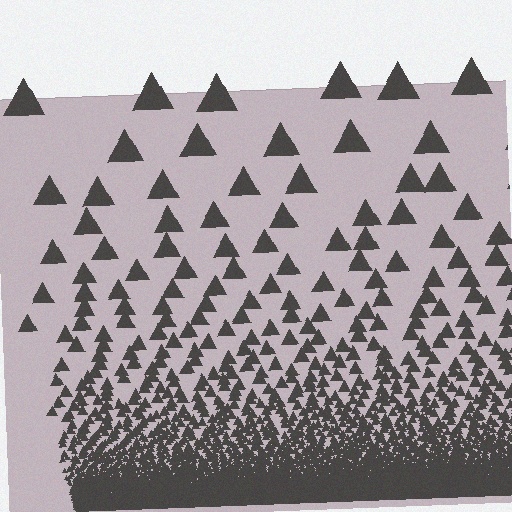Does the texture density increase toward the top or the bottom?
Density increases toward the bottom.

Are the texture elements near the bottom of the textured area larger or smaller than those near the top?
Smaller. The gradient is inverted — elements near the bottom are smaller and denser.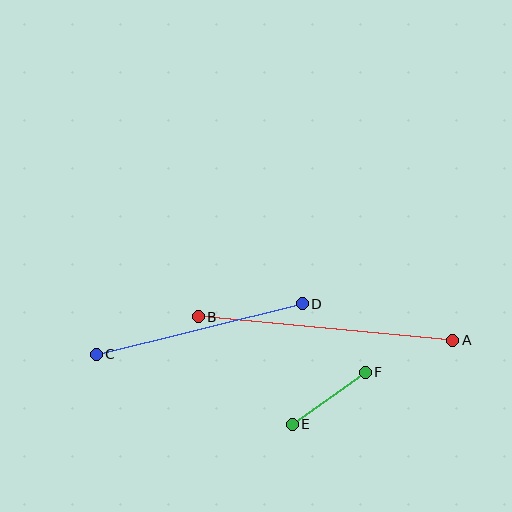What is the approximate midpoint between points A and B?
The midpoint is at approximately (325, 328) pixels.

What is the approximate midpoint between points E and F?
The midpoint is at approximately (329, 398) pixels.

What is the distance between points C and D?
The distance is approximately 212 pixels.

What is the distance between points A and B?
The distance is approximately 256 pixels.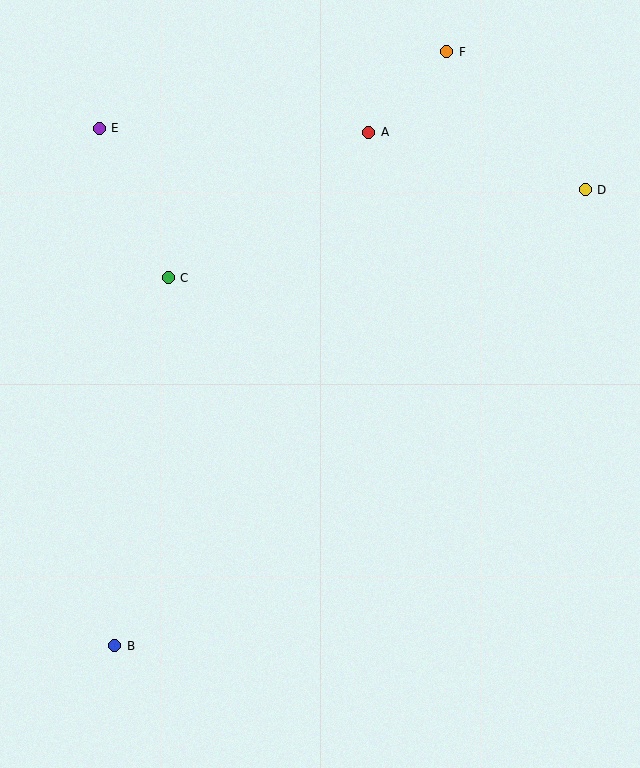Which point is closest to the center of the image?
Point C at (168, 278) is closest to the center.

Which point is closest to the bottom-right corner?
Point B is closest to the bottom-right corner.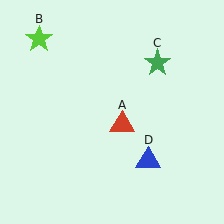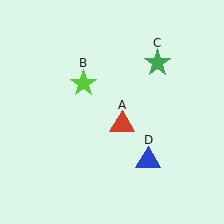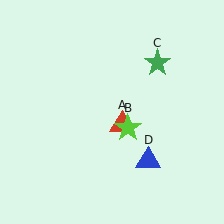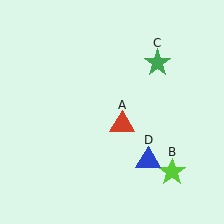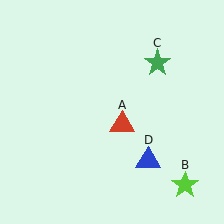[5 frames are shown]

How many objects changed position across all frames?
1 object changed position: lime star (object B).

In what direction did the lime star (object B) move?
The lime star (object B) moved down and to the right.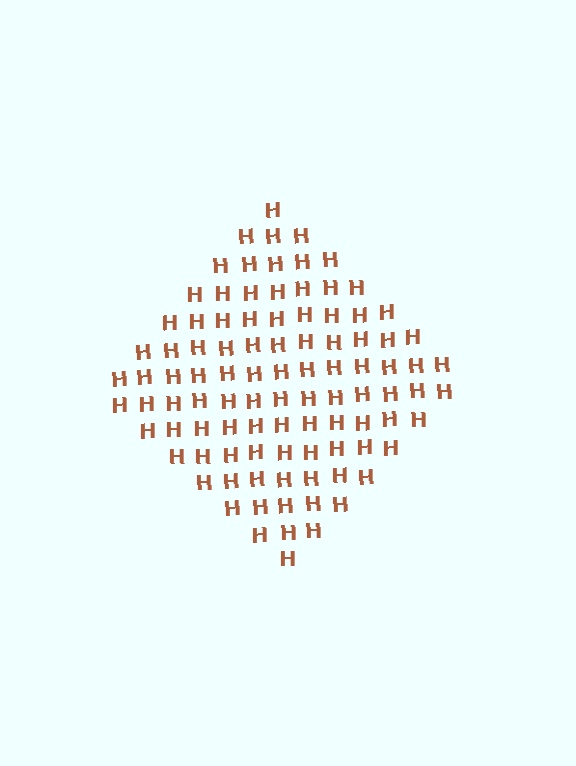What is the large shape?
The large shape is a diamond.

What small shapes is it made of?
It is made of small letter H's.